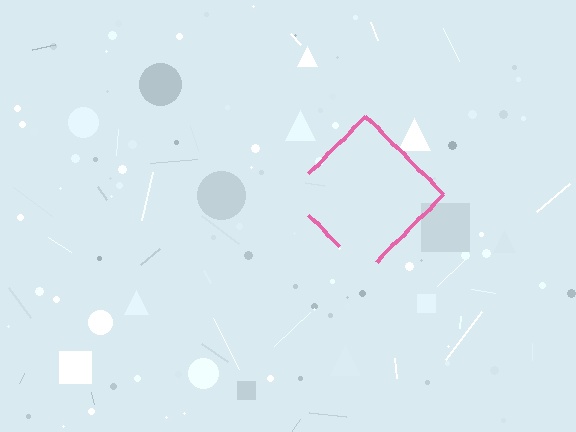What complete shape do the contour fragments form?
The contour fragments form a diamond.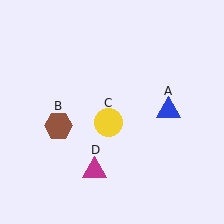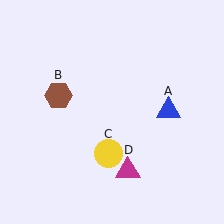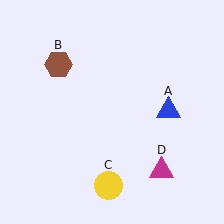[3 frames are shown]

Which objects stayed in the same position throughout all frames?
Blue triangle (object A) remained stationary.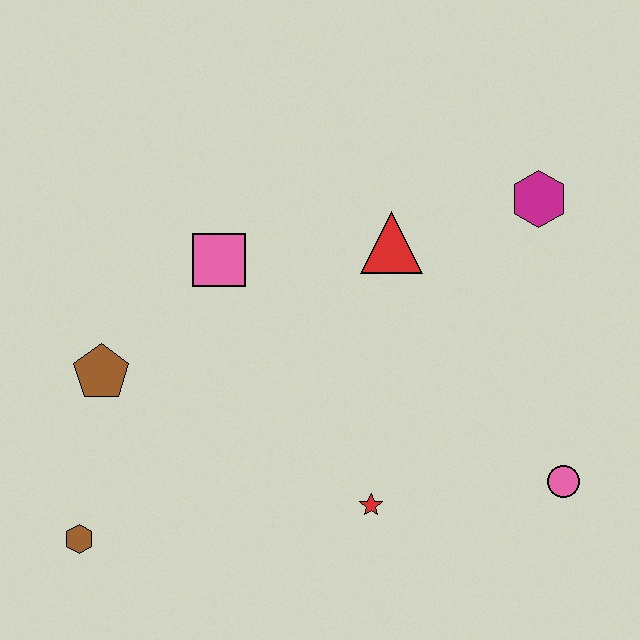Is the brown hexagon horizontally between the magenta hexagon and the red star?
No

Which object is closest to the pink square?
The brown pentagon is closest to the pink square.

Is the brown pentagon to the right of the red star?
No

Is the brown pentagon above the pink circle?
Yes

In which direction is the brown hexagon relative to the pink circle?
The brown hexagon is to the left of the pink circle.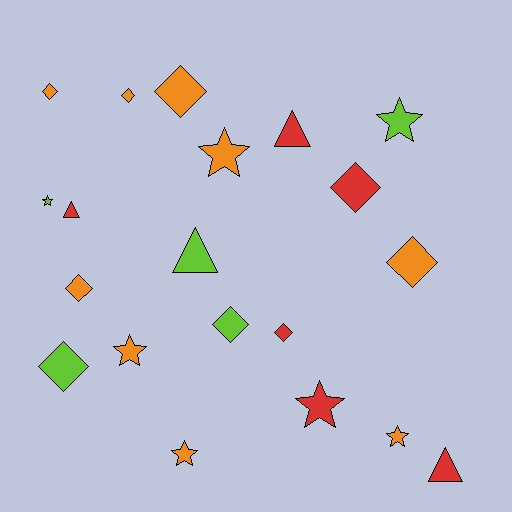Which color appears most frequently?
Orange, with 9 objects.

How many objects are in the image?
There are 20 objects.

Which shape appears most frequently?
Diamond, with 9 objects.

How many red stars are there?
There is 1 red star.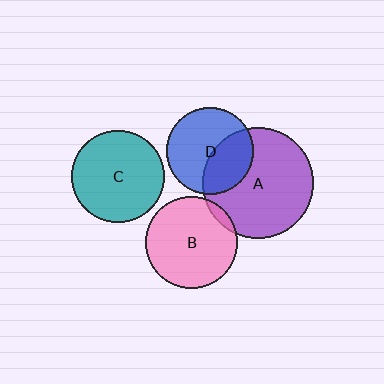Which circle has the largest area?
Circle A (purple).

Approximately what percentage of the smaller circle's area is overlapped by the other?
Approximately 40%.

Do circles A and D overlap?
Yes.